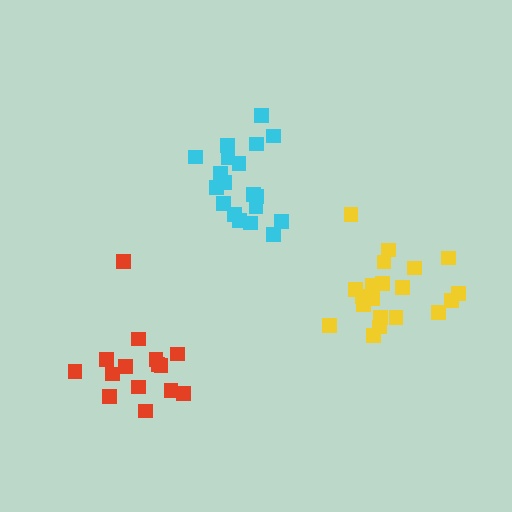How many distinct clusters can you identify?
There are 3 distinct clusters.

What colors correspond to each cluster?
The clusters are colored: yellow, cyan, red.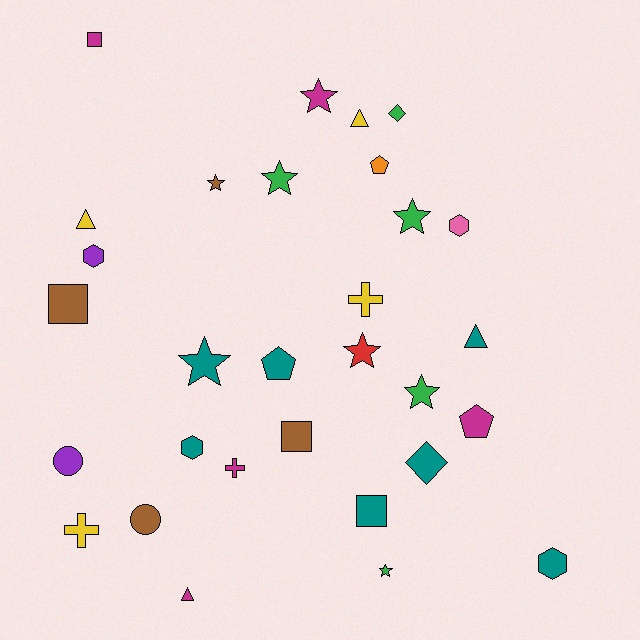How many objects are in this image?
There are 30 objects.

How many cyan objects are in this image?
There are no cyan objects.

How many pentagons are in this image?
There are 3 pentagons.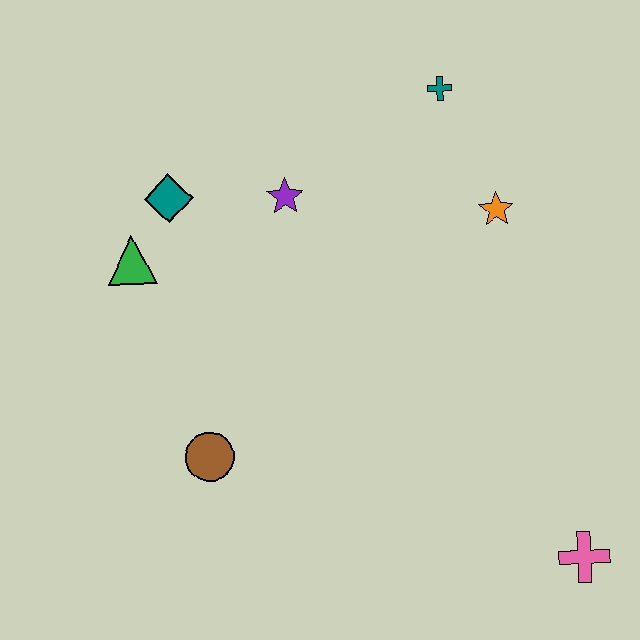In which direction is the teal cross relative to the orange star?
The teal cross is above the orange star.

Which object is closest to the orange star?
The teal cross is closest to the orange star.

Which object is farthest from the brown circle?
The teal cross is farthest from the brown circle.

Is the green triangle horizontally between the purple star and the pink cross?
No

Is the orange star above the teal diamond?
No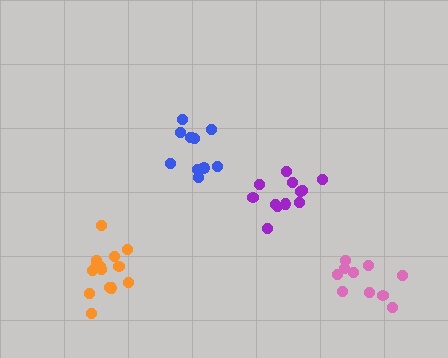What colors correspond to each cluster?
The clusters are colored: purple, pink, orange, blue.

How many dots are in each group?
Group 1: 12 dots, Group 2: 10 dots, Group 3: 14 dots, Group 4: 11 dots (47 total).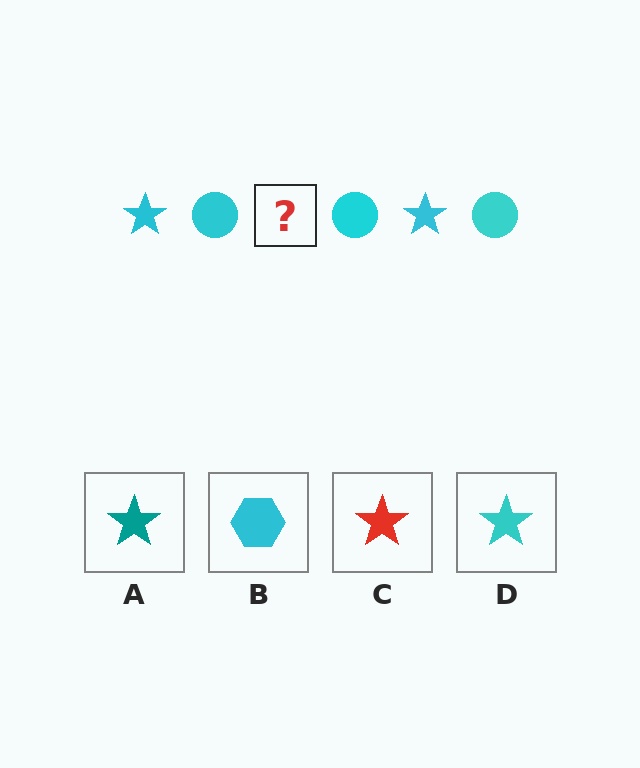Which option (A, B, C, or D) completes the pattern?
D.